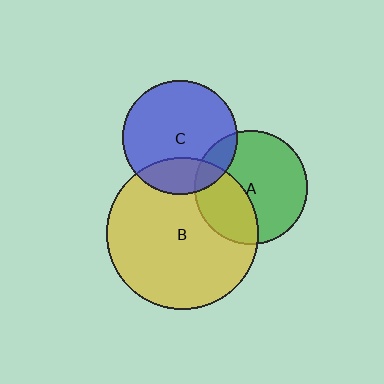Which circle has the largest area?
Circle B (yellow).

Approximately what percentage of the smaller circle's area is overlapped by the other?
Approximately 15%.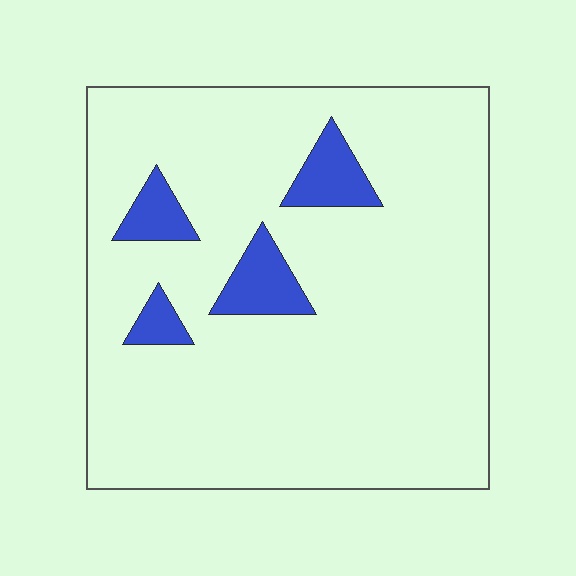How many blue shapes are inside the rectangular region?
4.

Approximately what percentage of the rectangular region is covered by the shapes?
Approximately 10%.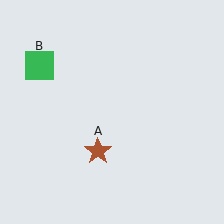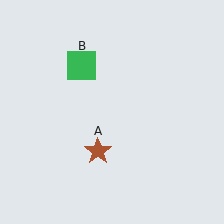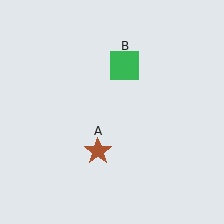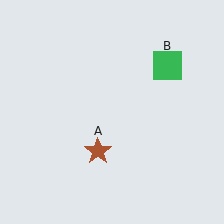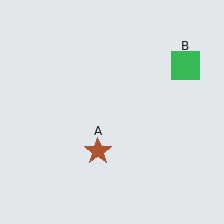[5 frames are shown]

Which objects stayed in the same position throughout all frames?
Brown star (object A) remained stationary.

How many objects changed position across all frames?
1 object changed position: green square (object B).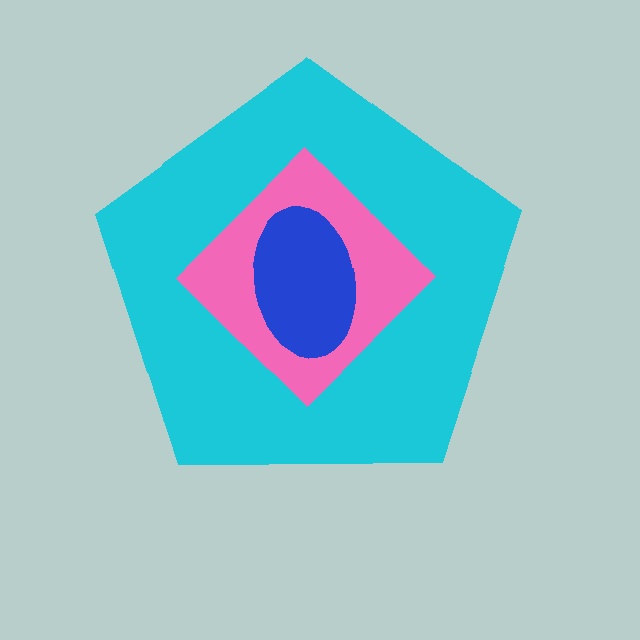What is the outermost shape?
The cyan pentagon.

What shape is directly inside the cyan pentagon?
The pink diamond.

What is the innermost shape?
The blue ellipse.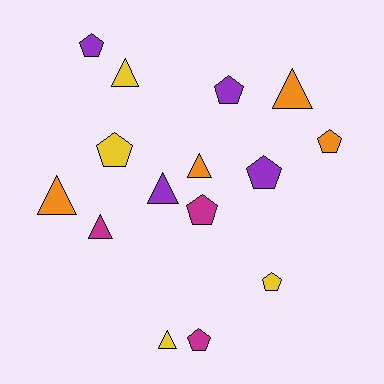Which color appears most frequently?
Purple, with 4 objects.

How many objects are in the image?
There are 15 objects.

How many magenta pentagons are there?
There are 2 magenta pentagons.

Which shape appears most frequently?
Pentagon, with 8 objects.